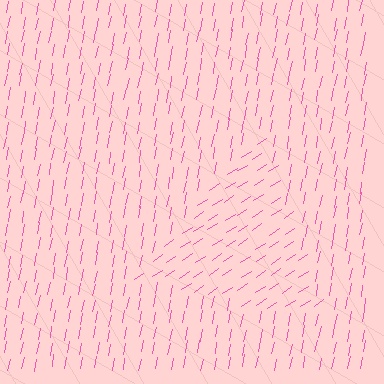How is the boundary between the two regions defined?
The boundary is defined purely by a change in line orientation (approximately 45 degrees difference). All lines are the same color and thickness.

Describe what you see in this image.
The image is filled with small pink line segments. A triangle region in the image has lines oriented differently from the surrounding lines, creating a visible texture boundary.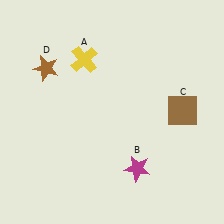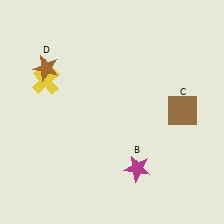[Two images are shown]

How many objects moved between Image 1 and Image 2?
1 object moved between the two images.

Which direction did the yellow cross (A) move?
The yellow cross (A) moved left.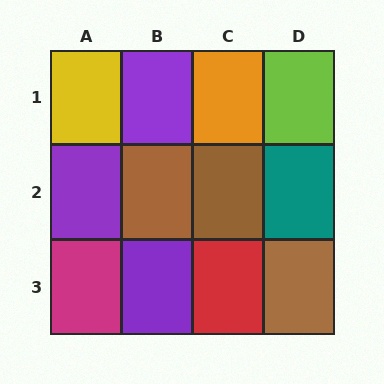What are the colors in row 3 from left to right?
Magenta, purple, red, brown.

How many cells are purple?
3 cells are purple.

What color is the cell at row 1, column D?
Lime.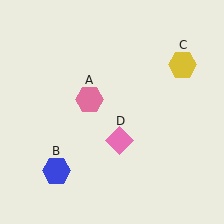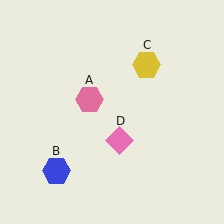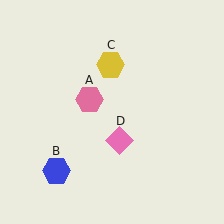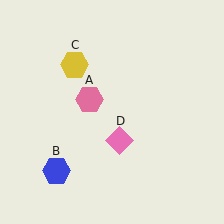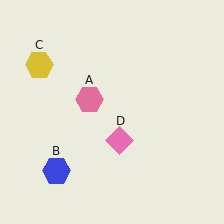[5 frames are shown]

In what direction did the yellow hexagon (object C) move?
The yellow hexagon (object C) moved left.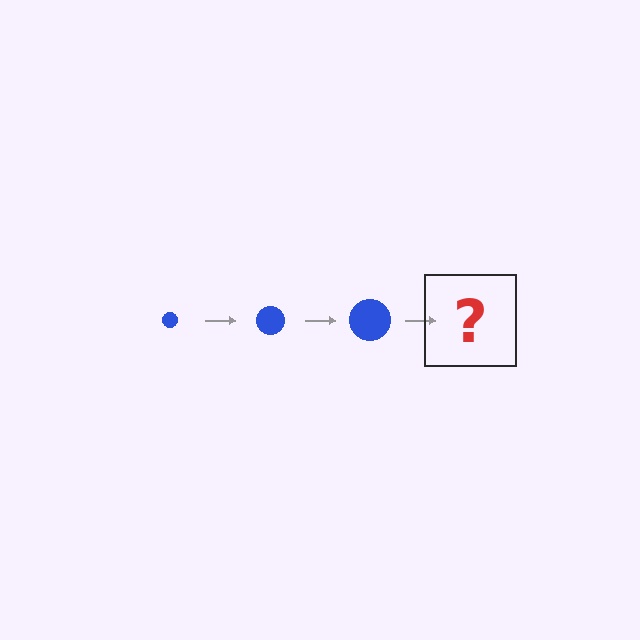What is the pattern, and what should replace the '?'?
The pattern is that the circle gets progressively larger each step. The '?' should be a blue circle, larger than the previous one.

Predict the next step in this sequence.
The next step is a blue circle, larger than the previous one.